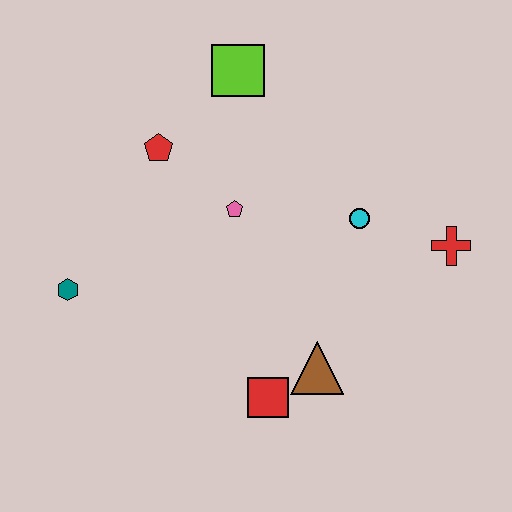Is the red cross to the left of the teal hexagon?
No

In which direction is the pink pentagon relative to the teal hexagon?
The pink pentagon is to the right of the teal hexagon.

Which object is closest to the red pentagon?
The pink pentagon is closest to the red pentagon.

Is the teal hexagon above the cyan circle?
No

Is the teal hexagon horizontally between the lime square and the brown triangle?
No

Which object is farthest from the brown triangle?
The lime square is farthest from the brown triangle.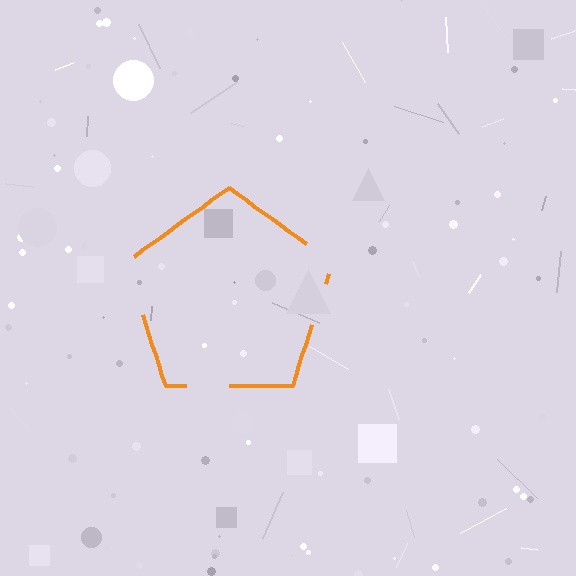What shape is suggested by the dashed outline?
The dashed outline suggests a pentagon.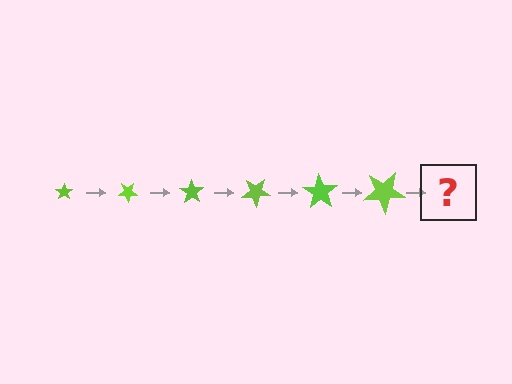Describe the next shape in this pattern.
It should be a star, larger than the previous one and rotated 210 degrees from the start.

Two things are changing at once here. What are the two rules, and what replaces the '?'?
The two rules are that the star grows larger each step and it rotates 35 degrees each step. The '?' should be a star, larger than the previous one and rotated 210 degrees from the start.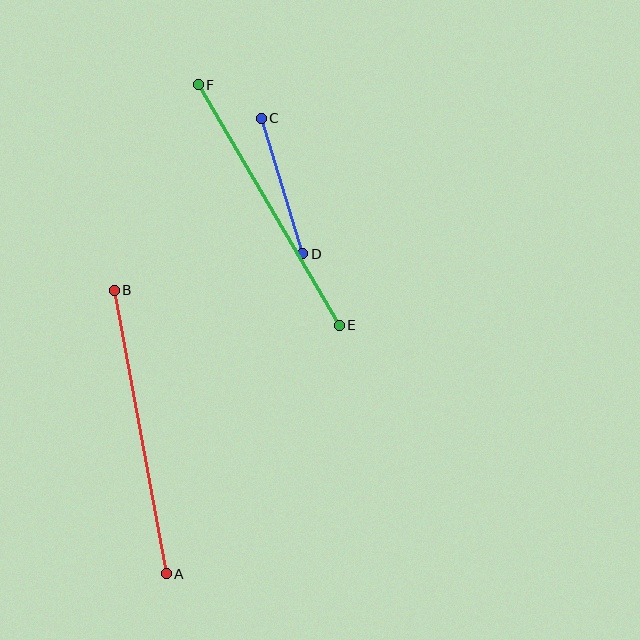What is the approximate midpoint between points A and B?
The midpoint is at approximately (140, 432) pixels.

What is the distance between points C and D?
The distance is approximately 141 pixels.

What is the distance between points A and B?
The distance is approximately 288 pixels.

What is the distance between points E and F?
The distance is approximately 279 pixels.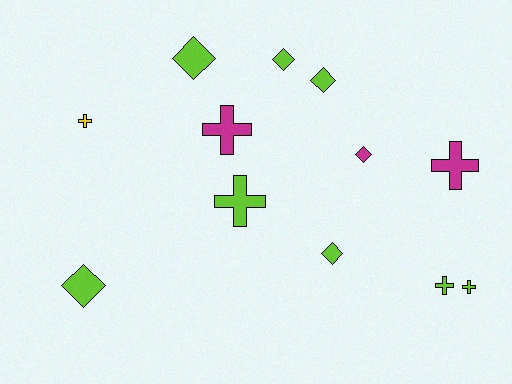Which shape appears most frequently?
Cross, with 6 objects.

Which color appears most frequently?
Lime, with 8 objects.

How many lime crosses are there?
There are 3 lime crosses.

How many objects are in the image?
There are 12 objects.